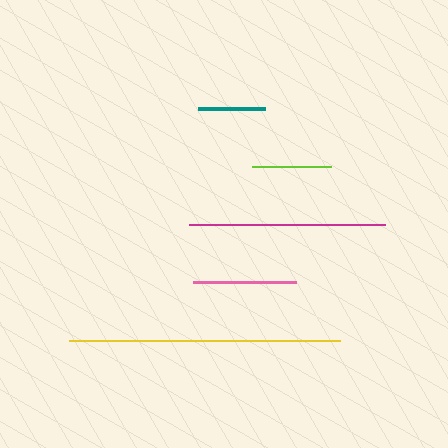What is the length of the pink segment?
The pink segment is approximately 104 pixels long.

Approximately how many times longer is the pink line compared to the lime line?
The pink line is approximately 1.3 times the length of the lime line.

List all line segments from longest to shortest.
From longest to shortest: yellow, magenta, pink, lime, teal.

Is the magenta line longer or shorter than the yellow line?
The yellow line is longer than the magenta line.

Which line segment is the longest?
The yellow line is the longest at approximately 271 pixels.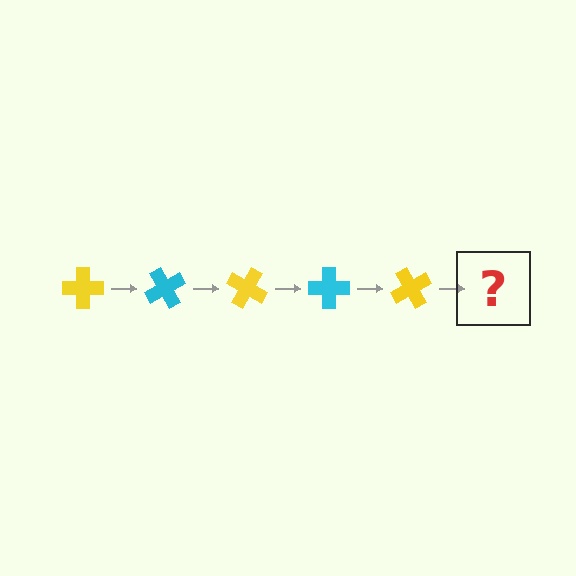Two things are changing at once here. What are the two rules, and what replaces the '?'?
The two rules are that it rotates 60 degrees each step and the color cycles through yellow and cyan. The '?' should be a cyan cross, rotated 300 degrees from the start.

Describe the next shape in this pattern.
It should be a cyan cross, rotated 300 degrees from the start.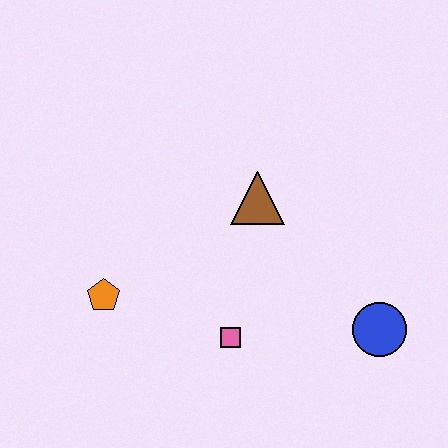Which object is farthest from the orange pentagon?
The blue circle is farthest from the orange pentagon.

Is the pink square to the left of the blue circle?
Yes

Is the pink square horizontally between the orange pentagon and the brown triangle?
Yes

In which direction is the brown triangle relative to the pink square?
The brown triangle is above the pink square.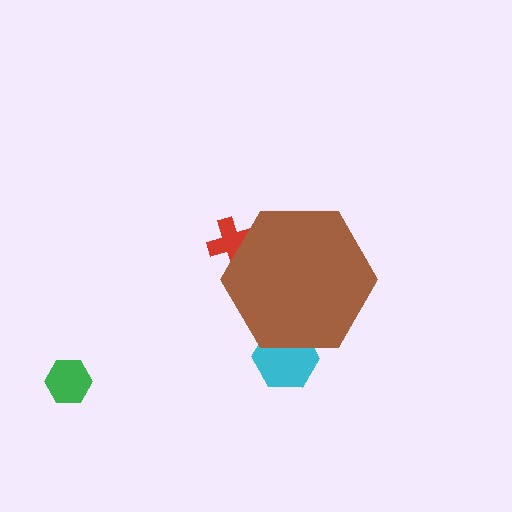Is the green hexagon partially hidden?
No, the green hexagon is fully visible.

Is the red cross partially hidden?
Yes, the red cross is partially hidden behind the brown hexagon.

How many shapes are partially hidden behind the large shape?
2 shapes are partially hidden.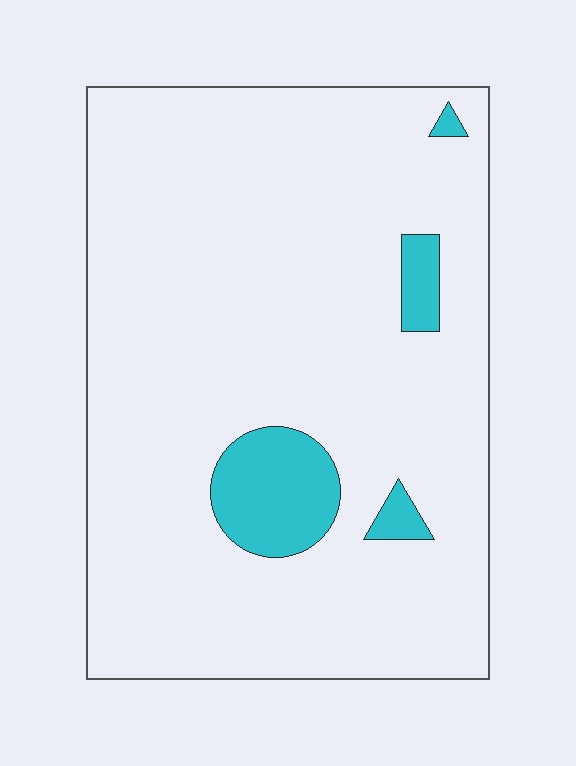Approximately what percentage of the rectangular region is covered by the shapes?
Approximately 10%.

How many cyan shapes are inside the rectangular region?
4.